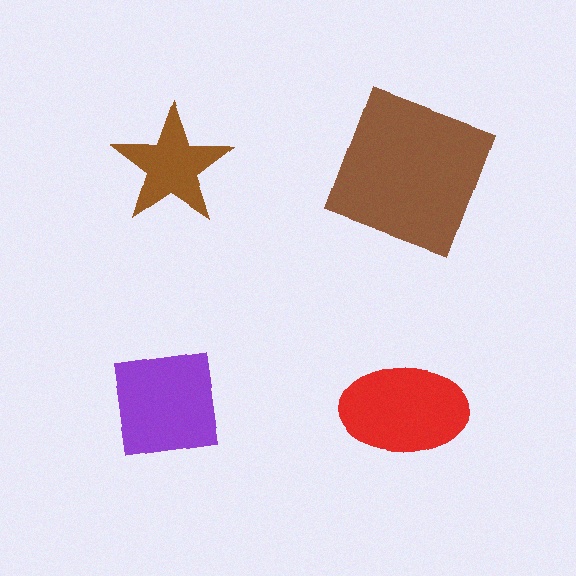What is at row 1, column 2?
A brown square.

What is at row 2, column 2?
A red ellipse.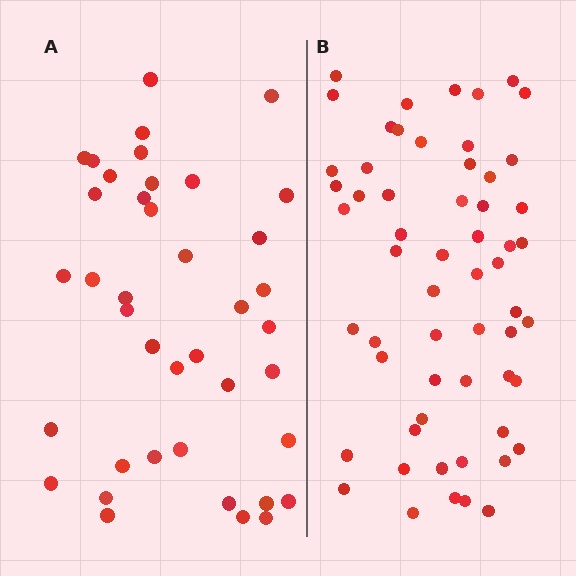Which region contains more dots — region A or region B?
Region B (the right region) has more dots.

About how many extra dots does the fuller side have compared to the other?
Region B has approximately 20 more dots than region A.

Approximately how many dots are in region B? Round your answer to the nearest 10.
About 60 dots. (The exact count is 58, which rounds to 60.)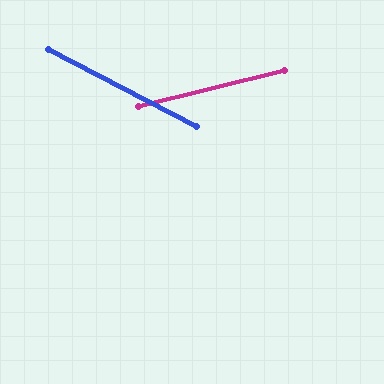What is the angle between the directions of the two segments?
Approximately 41 degrees.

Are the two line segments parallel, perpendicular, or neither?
Neither parallel nor perpendicular — they differ by about 41°.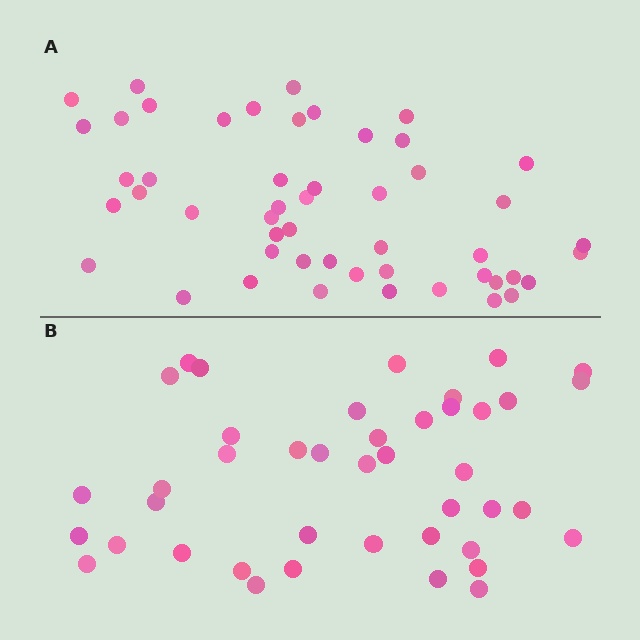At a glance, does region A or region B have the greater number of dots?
Region A (the top region) has more dots.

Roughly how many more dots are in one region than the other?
Region A has roughly 8 or so more dots than region B.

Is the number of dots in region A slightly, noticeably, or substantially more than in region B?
Region A has only slightly more — the two regions are fairly close. The ratio is roughly 1.2 to 1.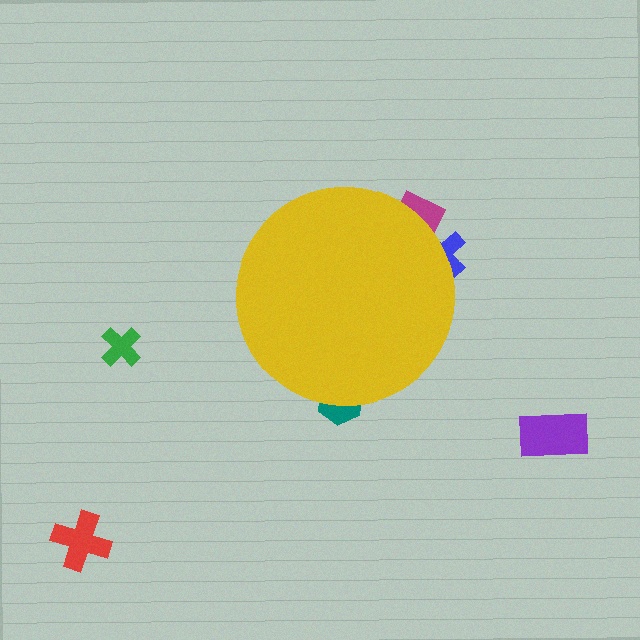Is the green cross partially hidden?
No, the green cross is fully visible.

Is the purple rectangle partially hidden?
No, the purple rectangle is fully visible.